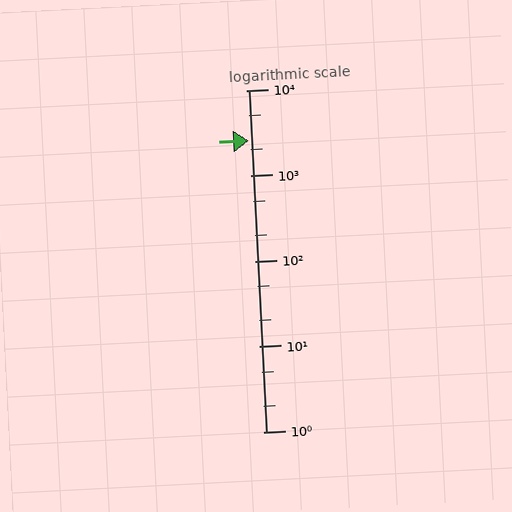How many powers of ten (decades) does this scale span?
The scale spans 4 decades, from 1 to 10000.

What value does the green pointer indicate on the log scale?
The pointer indicates approximately 2600.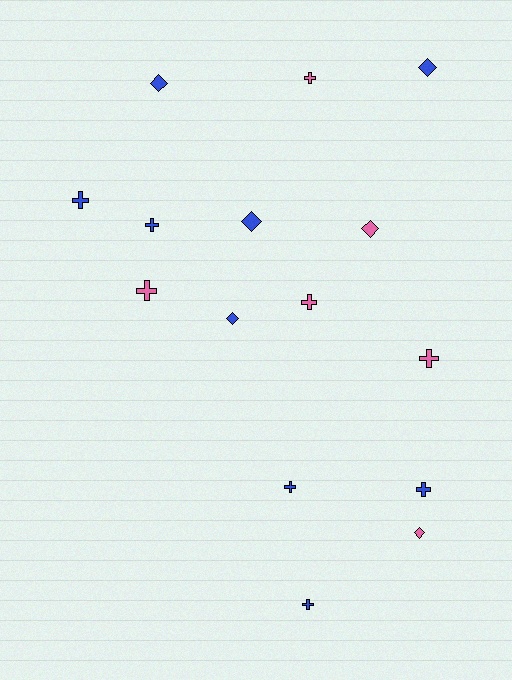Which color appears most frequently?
Blue, with 9 objects.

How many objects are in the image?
There are 15 objects.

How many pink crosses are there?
There are 4 pink crosses.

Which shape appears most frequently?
Cross, with 9 objects.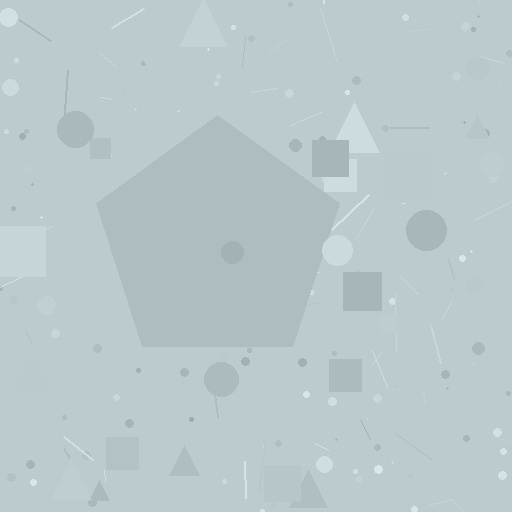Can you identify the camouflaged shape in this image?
The camouflaged shape is a pentagon.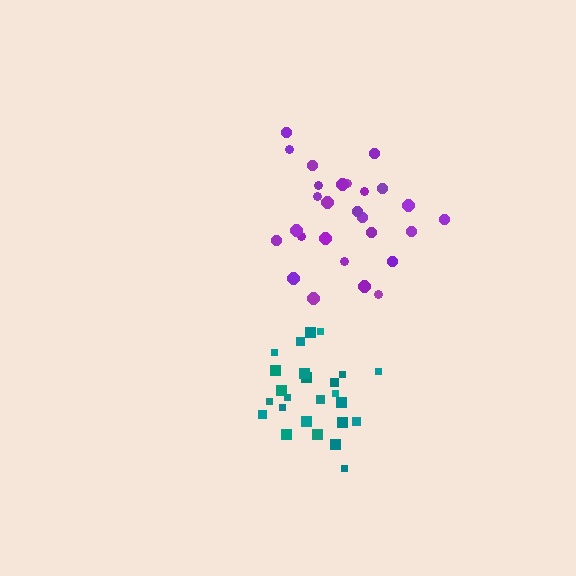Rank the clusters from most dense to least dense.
teal, purple.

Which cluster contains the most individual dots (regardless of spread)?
Purple (27).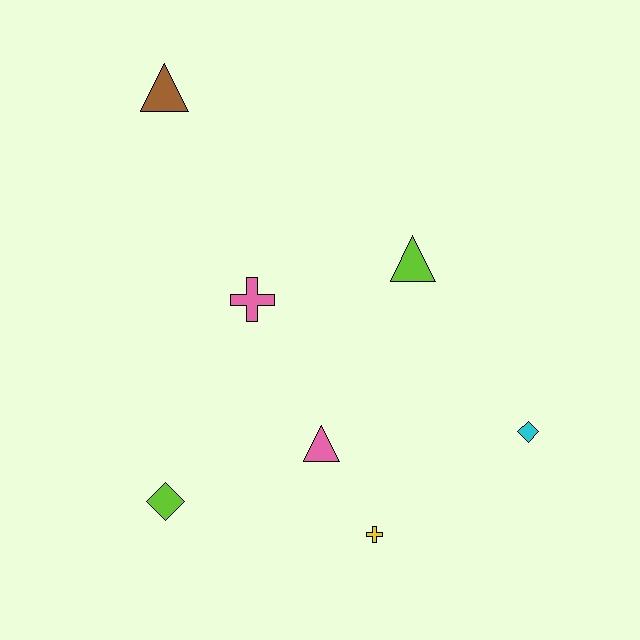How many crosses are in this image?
There are 2 crosses.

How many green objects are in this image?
There are no green objects.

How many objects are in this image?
There are 7 objects.